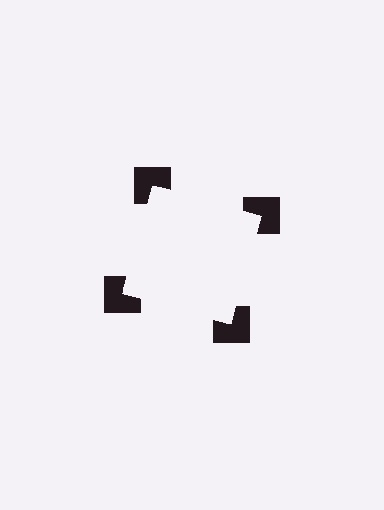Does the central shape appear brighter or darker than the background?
It typically appears slightly brighter than the background, even though no actual brightness change is drawn.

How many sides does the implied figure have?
4 sides.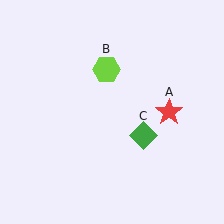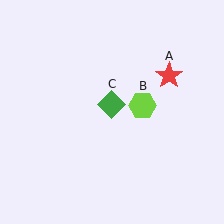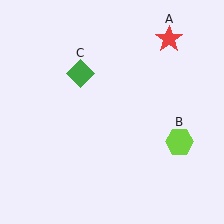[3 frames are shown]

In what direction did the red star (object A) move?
The red star (object A) moved up.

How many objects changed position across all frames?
3 objects changed position: red star (object A), lime hexagon (object B), green diamond (object C).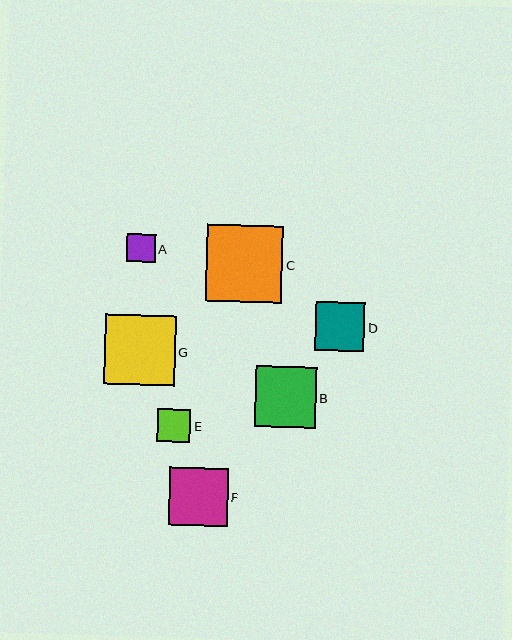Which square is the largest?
Square C is the largest with a size of approximately 77 pixels.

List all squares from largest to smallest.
From largest to smallest: C, G, B, F, D, E, A.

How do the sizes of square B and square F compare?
Square B and square F are approximately the same size.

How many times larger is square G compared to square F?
Square G is approximately 1.2 times the size of square F.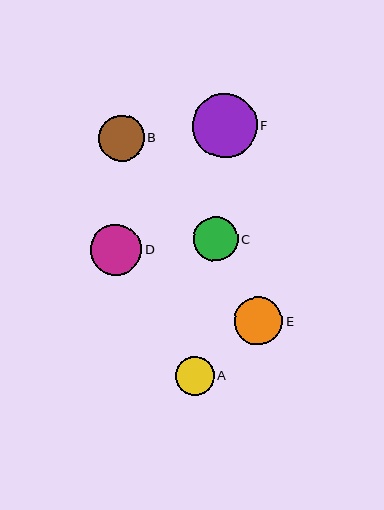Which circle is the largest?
Circle F is the largest with a size of approximately 64 pixels.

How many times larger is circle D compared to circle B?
Circle D is approximately 1.1 times the size of circle B.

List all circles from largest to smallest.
From largest to smallest: F, D, E, B, C, A.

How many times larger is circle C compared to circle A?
Circle C is approximately 1.2 times the size of circle A.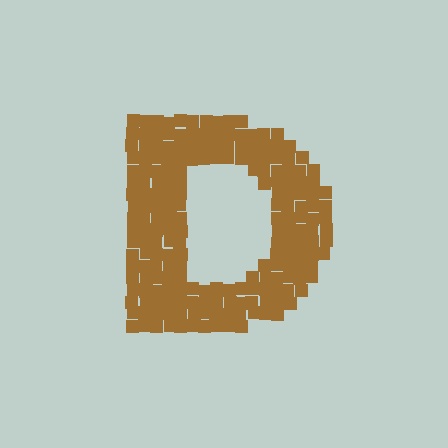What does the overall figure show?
The overall figure shows the letter D.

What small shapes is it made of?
It is made of small squares.